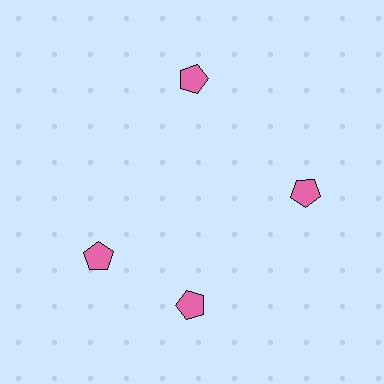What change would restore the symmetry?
The symmetry would be restored by rotating it back into even spacing with its neighbors so that all 4 pentagons sit at equal angles and equal distance from the center.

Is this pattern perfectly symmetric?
No. The 4 pink pentagons are arranged in a ring, but one element near the 9 o'clock position is rotated out of alignment along the ring, breaking the 4-fold rotational symmetry.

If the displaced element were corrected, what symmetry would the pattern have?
It would have 4-fold rotational symmetry — the pattern would map onto itself every 90 degrees.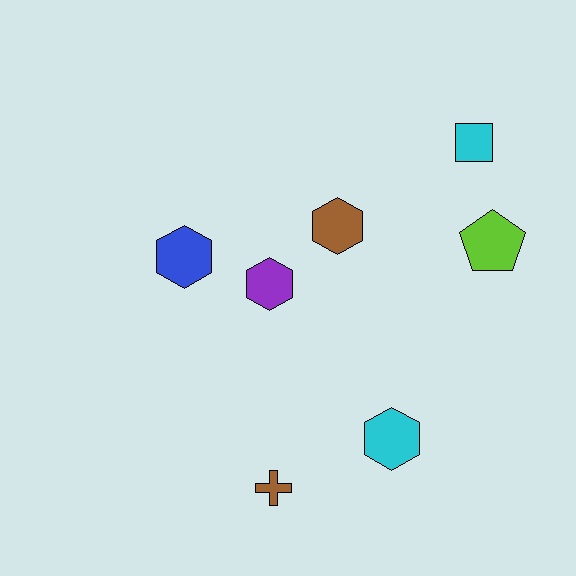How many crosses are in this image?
There is 1 cross.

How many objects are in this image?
There are 7 objects.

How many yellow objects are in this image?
There are no yellow objects.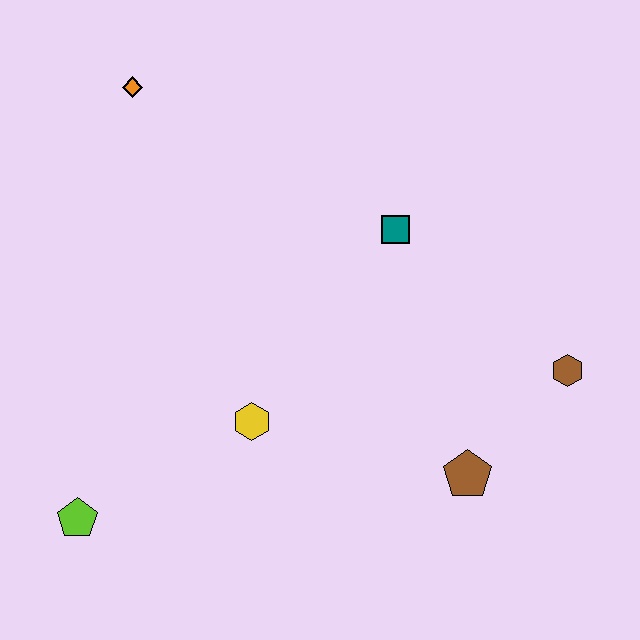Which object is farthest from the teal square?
The lime pentagon is farthest from the teal square.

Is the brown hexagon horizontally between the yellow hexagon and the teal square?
No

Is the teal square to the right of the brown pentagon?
No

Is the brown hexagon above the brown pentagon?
Yes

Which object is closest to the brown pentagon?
The brown hexagon is closest to the brown pentagon.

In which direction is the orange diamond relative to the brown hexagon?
The orange diamond is to the left of the brown hexagon.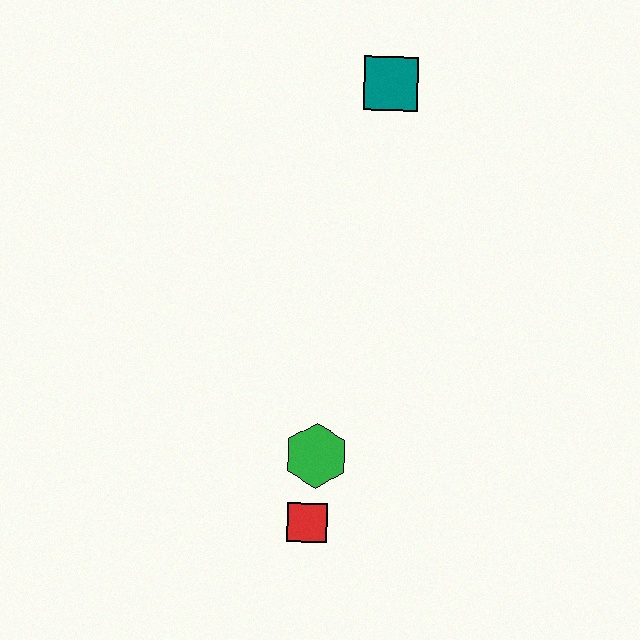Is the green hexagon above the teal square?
No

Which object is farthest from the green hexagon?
The teal square is farthest from the green hexagon.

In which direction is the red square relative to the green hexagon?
The red square is below the green hexagon.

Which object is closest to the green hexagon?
The red square is closest to the green hexagon.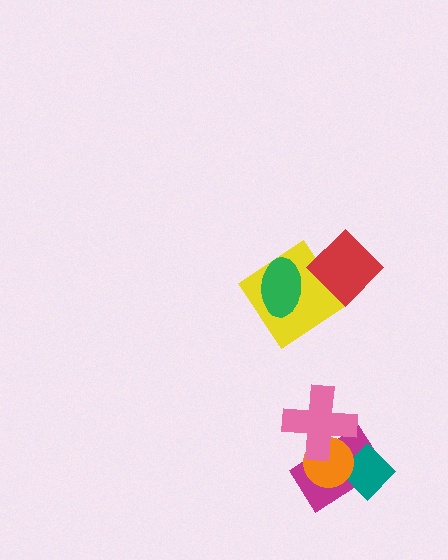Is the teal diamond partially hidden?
Yes, it is partially covered by another shape.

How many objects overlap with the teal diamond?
2 objects overlap with the teal diamond.